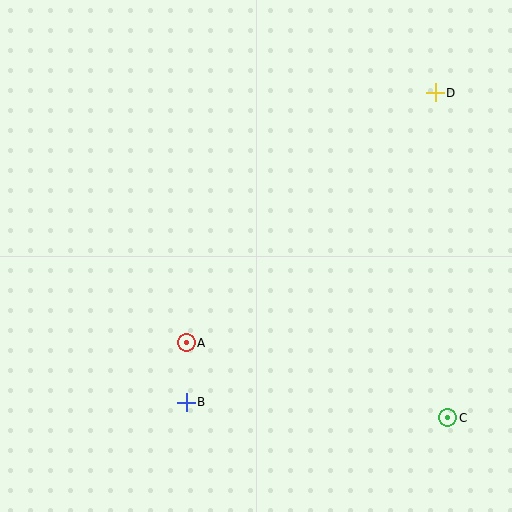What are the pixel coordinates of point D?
Point D is at (435, 93).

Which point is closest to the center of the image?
Point A at (186, 343) is closest to the center.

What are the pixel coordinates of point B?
Point B is at (186, 402).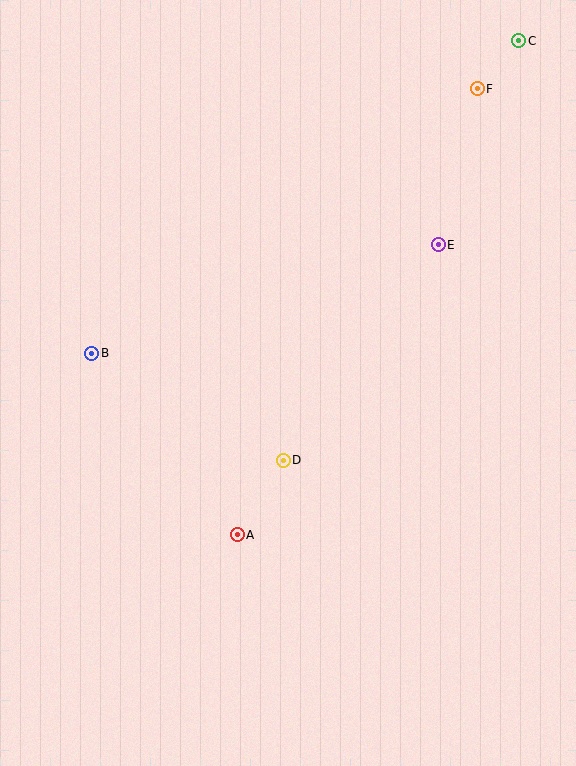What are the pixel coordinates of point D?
Point D is at (283, 460).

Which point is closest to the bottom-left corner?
Point A is closest to the bottom-left corner.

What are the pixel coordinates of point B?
Point B is at (92, 353).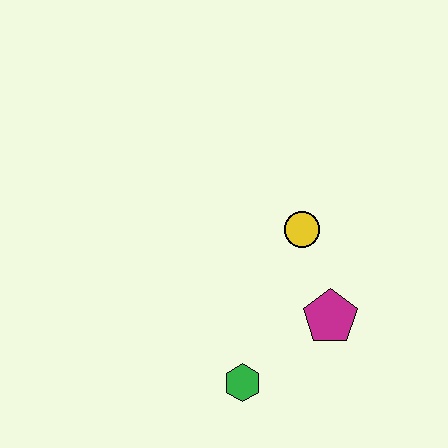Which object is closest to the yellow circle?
The magenta pentagon is closest to the yellow circle.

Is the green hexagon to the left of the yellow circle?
Yes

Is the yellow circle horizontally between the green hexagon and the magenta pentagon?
Yes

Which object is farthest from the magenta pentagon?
The green hexagon is farthest from the magenta pentagon.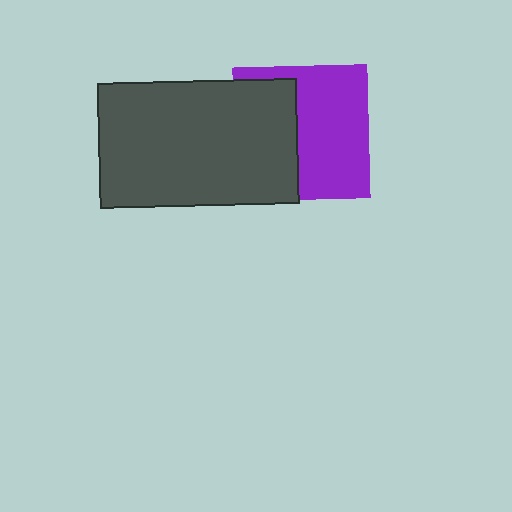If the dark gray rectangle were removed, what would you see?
You would see the complete purple square.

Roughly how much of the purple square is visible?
About half of it is visible (roughly 57%).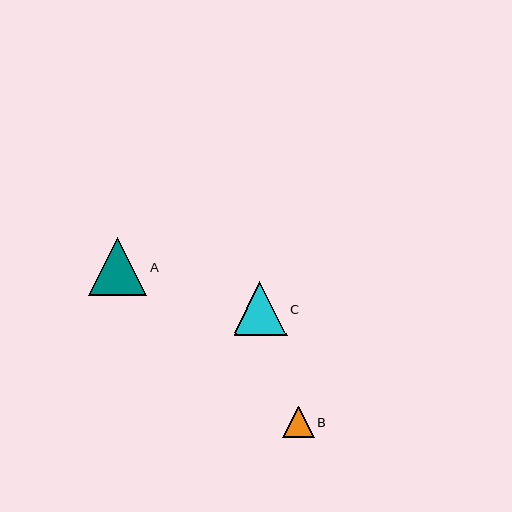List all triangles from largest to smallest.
From largest to smallest: A, C, B.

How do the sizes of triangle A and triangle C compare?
Triangle A and triangle C are approximately the same size.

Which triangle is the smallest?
Triangle B is the smallest with a size of approximately 31 pixels.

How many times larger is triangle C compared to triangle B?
Triangle C is approximately 1.7 times the size of triangle B.